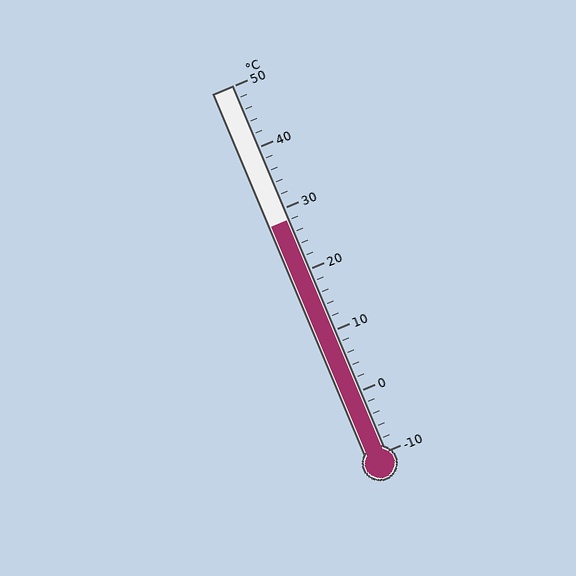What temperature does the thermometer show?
The thermometer shows approximately 28°C.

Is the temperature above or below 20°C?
The temperature is above 20°C.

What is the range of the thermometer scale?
The thermometer scale ranges from -10°C to 50°C.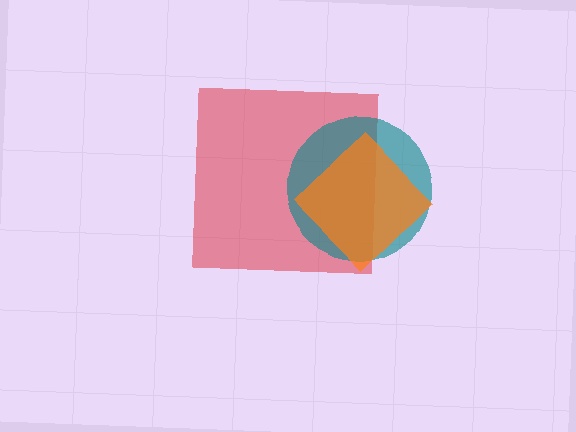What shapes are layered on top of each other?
The layered shapes are: a red square, a teal circle, an orange diamond.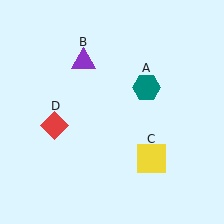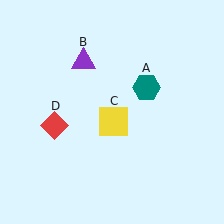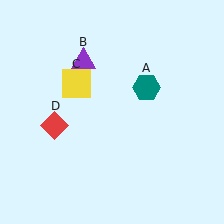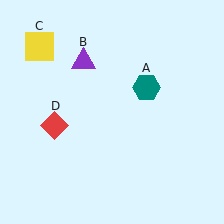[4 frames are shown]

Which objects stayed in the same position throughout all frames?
Teal hexagon (object A) and purple triangle (object B) and red diamond (object D) remained stationary.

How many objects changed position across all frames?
1 object changed position: yellow square (object C).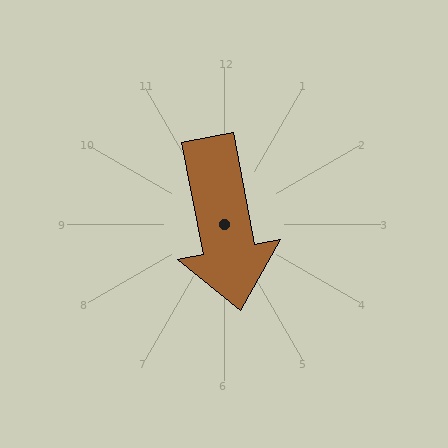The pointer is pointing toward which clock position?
Roughly 6 o'clock.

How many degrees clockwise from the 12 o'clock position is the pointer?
Approximately 169 degrees.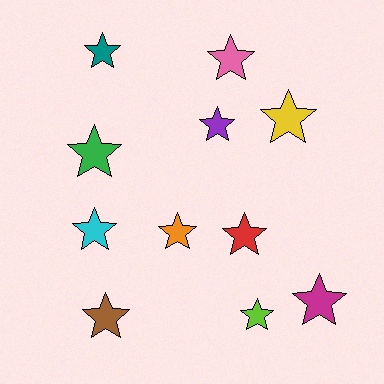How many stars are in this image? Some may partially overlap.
There are 11 stars.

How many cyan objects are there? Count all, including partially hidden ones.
There is 1 cyan object.